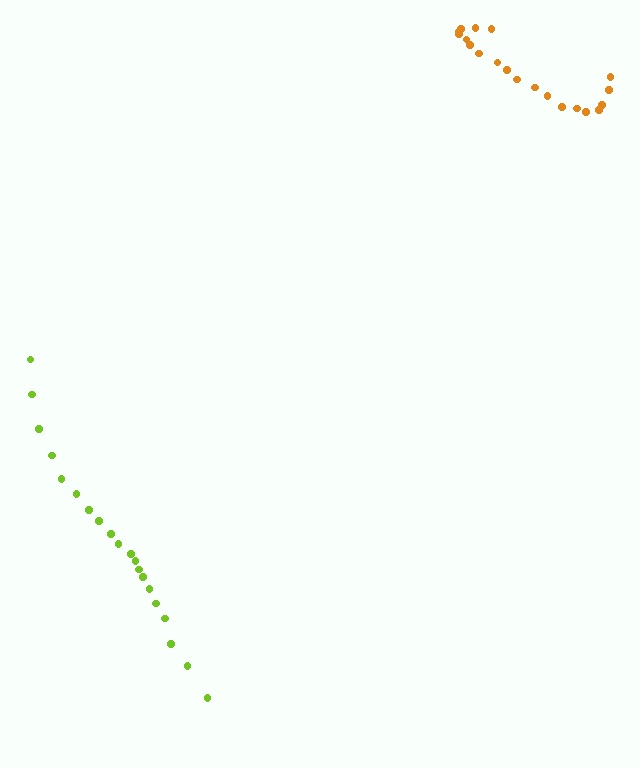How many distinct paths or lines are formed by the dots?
There are 2 distinct paths.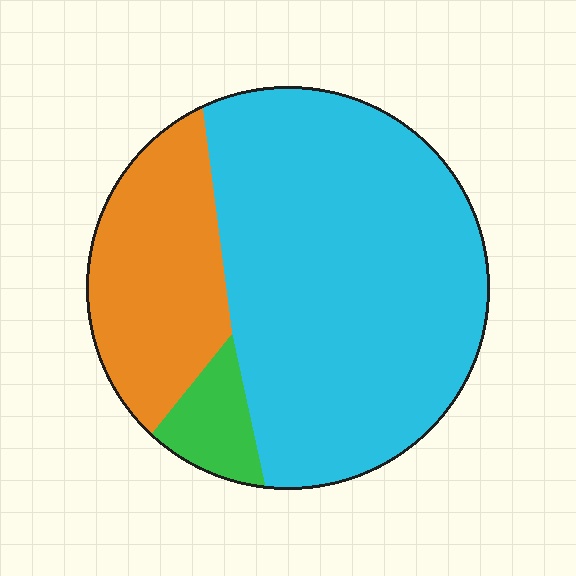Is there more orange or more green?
Orange.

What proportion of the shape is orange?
Orange takes up about one quarter (1/4) of the shape.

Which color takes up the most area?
Cyan, at roughly 70%.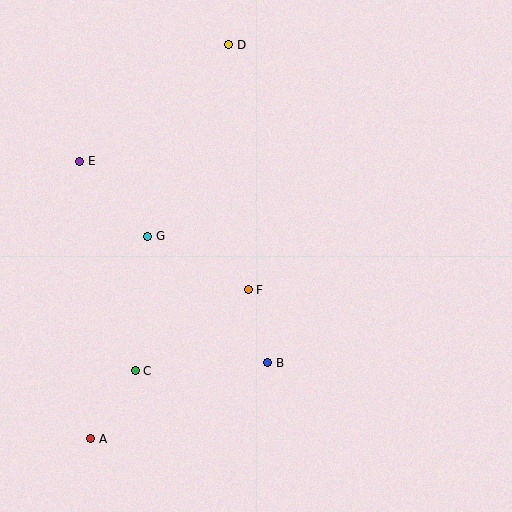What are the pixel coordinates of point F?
Point F is at (248, 290).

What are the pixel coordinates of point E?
Point E is at (80, 161).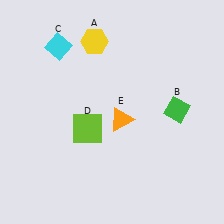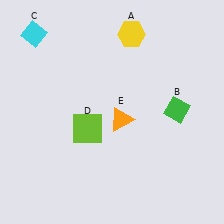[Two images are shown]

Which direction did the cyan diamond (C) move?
The cyan diamond (C) moved left.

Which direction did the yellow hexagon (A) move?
The yellow hexagon (A) moved right.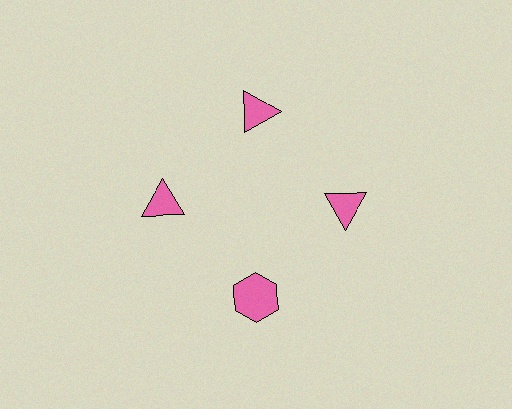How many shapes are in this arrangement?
There are 4 shapes arranged in a ring pattern.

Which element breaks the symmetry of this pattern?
The pink hexagon at roughly the 6 o'clock position breaks the symmetry. All other shapes are pink triangles.